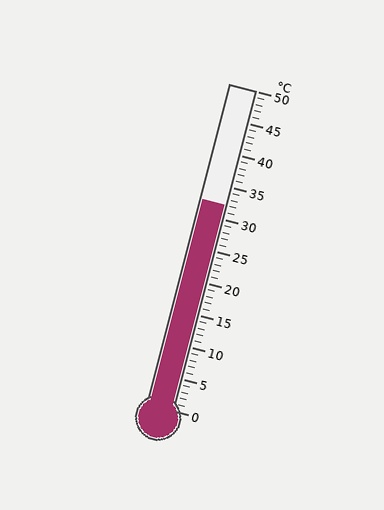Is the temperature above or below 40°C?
The temperature is below 40°C.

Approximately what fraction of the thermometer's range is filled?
The thermometer is filled to approximately 65% of its range.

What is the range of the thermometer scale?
The thermometer scale ranges from 0°C to 50°C.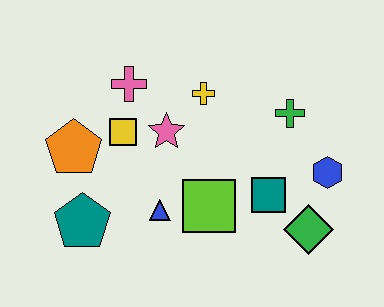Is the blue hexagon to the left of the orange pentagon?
No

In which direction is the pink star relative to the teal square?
The pink star is to the left of the teal square.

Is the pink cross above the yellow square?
Yes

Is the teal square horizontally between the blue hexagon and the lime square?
Yes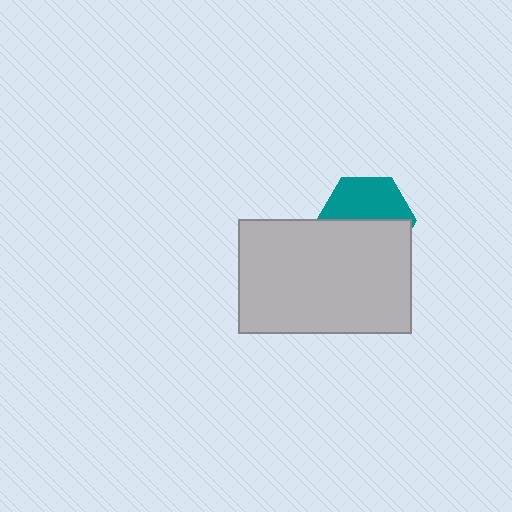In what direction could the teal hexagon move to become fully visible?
The teal hexagon could move up. That would shift it out from behind the light gray rectangle entirely.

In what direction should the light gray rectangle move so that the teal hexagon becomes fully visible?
The light gray rectangle should move down. That is the shortest direction to clear the overlap and leave the teal hexagon fully visible.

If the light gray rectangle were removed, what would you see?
You would see the complete teal hexagon.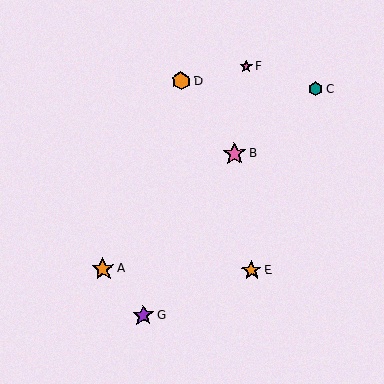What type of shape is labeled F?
Shape F is a pink star.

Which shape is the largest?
The pink star (labeled B) is the largest.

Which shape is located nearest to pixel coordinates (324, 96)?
The teal hexagon (labeled C) at (316, 89) is nearest to that location.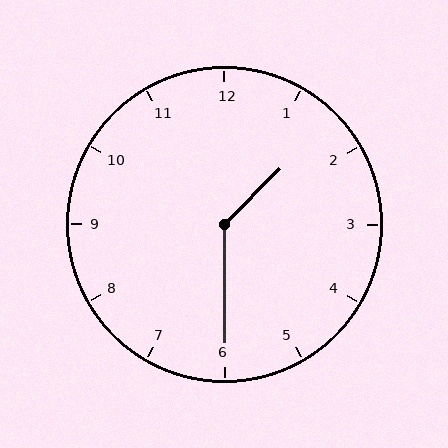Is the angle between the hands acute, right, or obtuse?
It is obtuse.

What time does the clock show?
1:30.